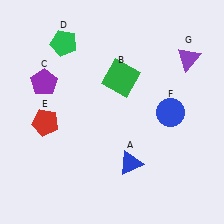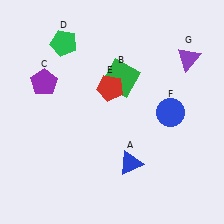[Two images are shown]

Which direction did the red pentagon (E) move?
The red pentagon (E) moved right.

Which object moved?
The red pentagon (E) moved right.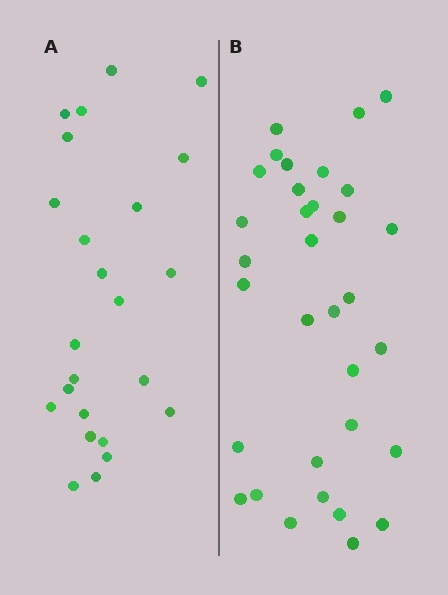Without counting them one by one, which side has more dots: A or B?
Region B (the right region) has more dots.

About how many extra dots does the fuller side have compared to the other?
Region B has roughly 8 or so more dots than region A.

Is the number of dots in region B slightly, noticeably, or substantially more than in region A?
Region B has noticeably more, but not dramatically so. The ratio is roughly 1.4 to 1.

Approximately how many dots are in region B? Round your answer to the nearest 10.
About 30 dots. (The exact count is 33, which rounds to 30.)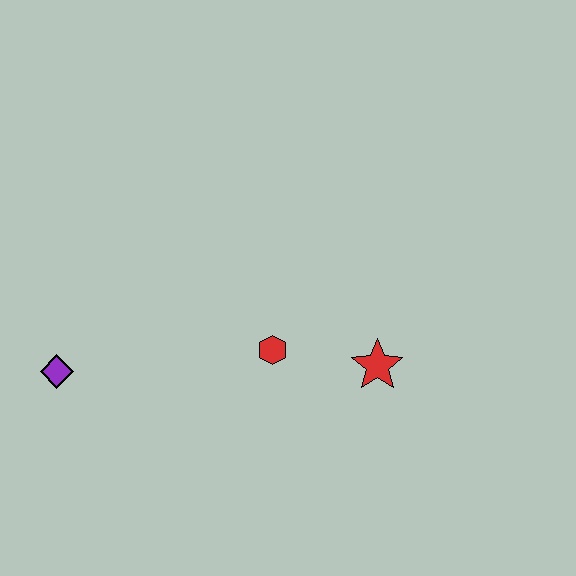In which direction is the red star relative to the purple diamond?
The red star is to the right of the purple diamond.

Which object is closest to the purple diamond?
The red hexagon is closest to the purple diamond.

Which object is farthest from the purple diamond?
The red star is farthest from the purple diamond.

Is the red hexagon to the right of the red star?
No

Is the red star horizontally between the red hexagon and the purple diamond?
No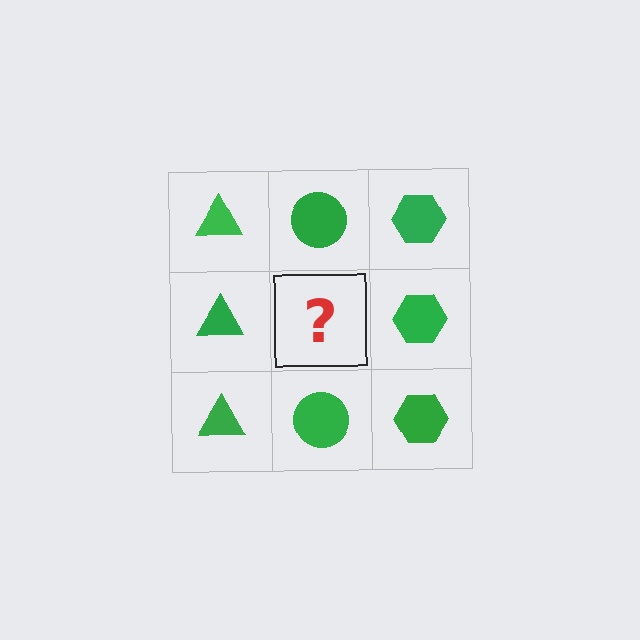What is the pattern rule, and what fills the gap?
The rule is that each column has a consistent shape. The gap should be filled with a green circle.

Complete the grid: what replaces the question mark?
The question mark should be replaced with a green circle.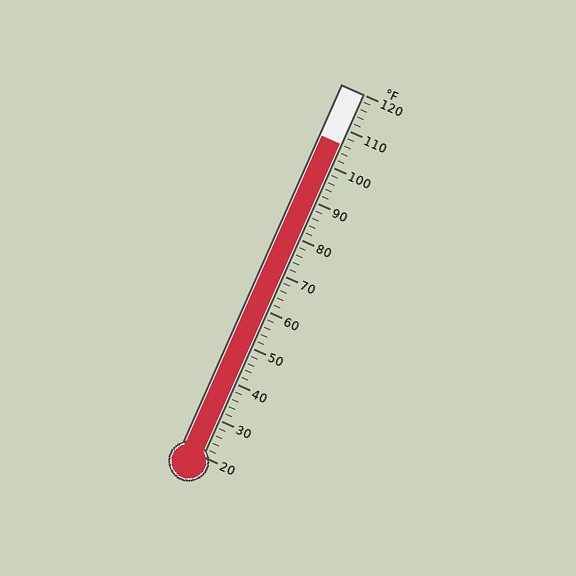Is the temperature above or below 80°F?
The temperature is above 80°F.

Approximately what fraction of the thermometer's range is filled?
The thermometer is filled to approximately 85% of its range.